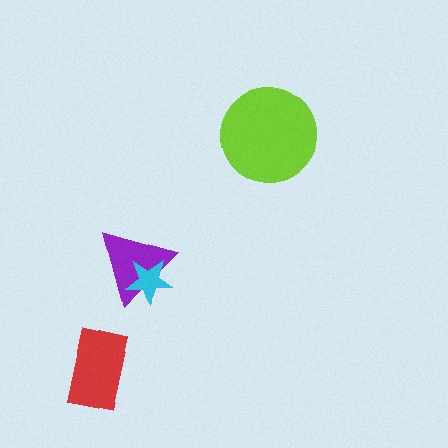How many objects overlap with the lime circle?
0 objects overlap with the lime circle.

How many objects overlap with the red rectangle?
0 objects overlap with the red rectangle.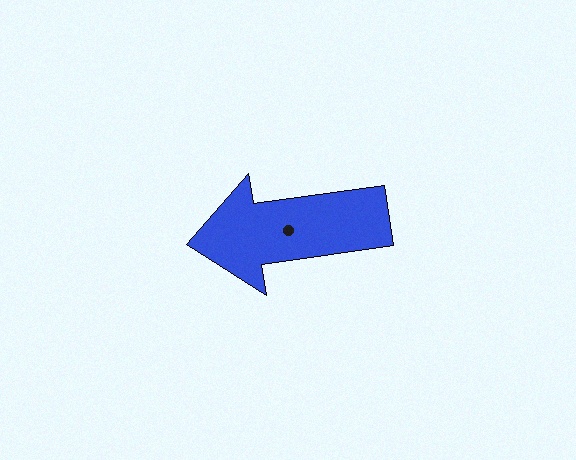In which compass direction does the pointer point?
West.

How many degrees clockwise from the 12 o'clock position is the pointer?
Approximately 262 degrees.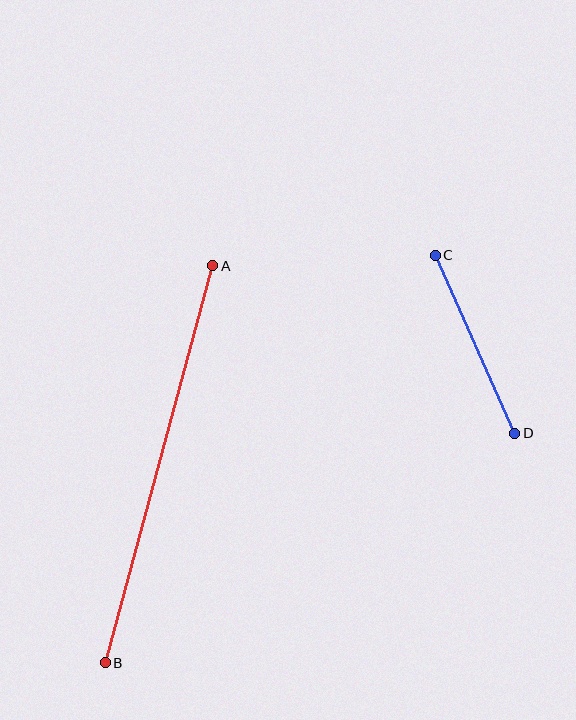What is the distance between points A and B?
The distance is approximately 411 pixels.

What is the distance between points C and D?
The distance is approximately 195 pixels.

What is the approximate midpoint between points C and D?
The midpoint is at approximately (475, 344) pixels.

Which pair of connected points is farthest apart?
Points A and B are farthest apart.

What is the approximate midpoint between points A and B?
The midpoint is at approximately (159, 464) pixels.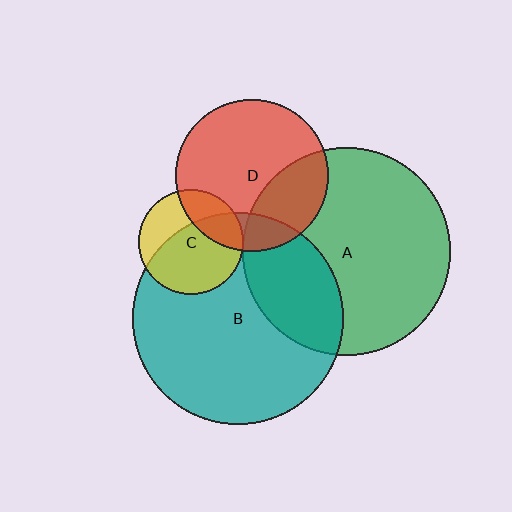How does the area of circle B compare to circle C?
Approximately 4.1 times.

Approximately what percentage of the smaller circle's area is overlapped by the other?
Approximately 5%.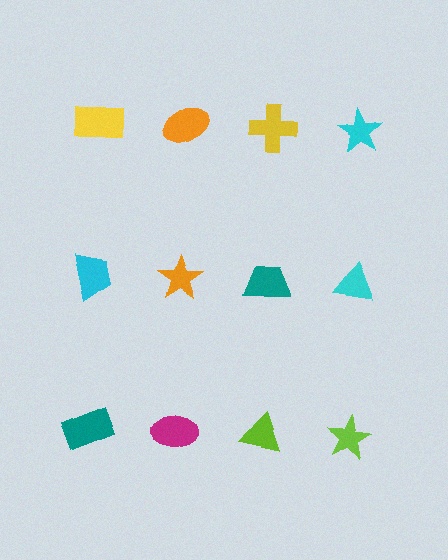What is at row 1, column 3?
A yellow cross.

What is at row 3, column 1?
A teal rectangle.